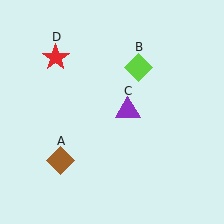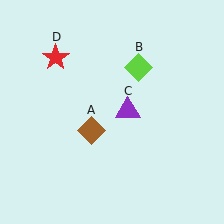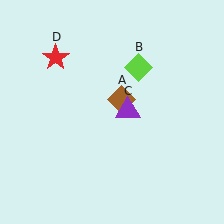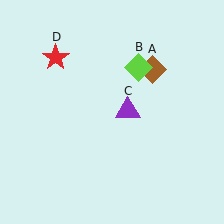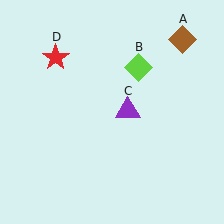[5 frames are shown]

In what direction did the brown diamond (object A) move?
The brown diamond (object A) moved up and to the right.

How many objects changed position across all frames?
1 object changed position: brown diamond (object A).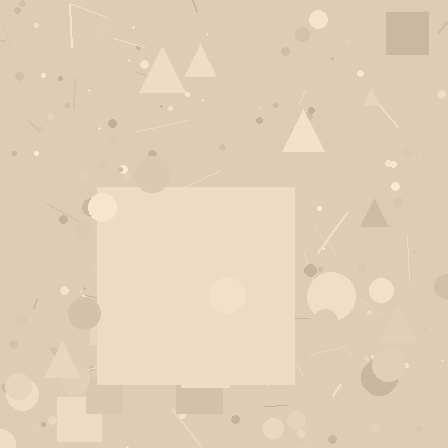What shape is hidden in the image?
A square is hidden in the image.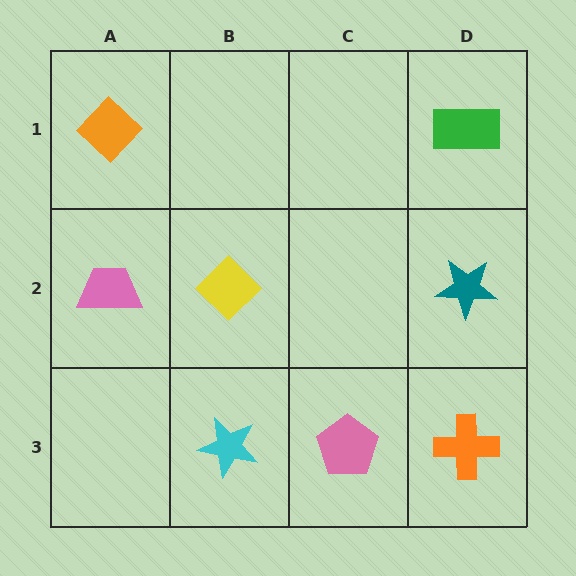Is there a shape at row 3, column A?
No, that cell is empty.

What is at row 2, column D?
A teal star.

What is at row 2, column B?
A yellow diamond.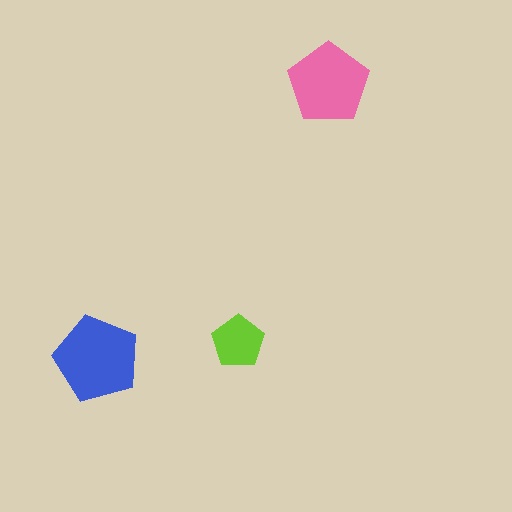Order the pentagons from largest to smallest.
the blue one, the pink one, the lime one.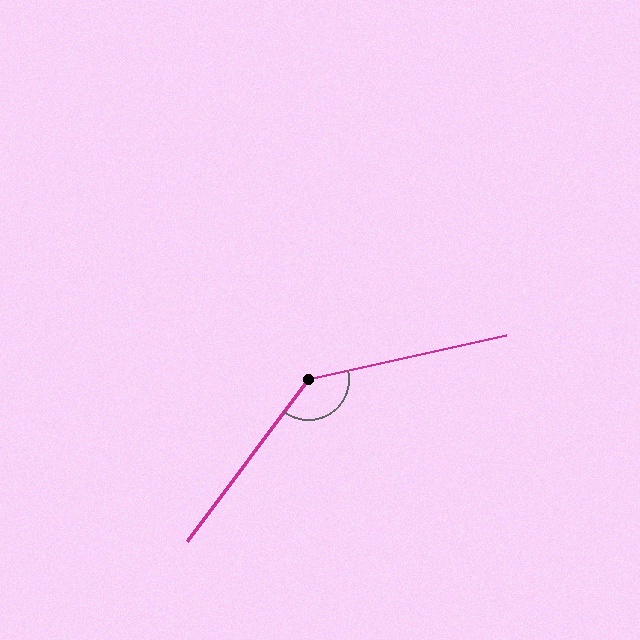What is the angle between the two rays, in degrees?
Approximately 140 degrees.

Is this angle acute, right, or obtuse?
It is obtuse.